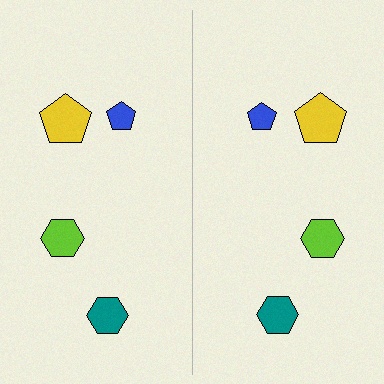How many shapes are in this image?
There are 8 shapes in this image.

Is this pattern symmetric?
Yes, this pattern has bilateral (reflection) symmetry.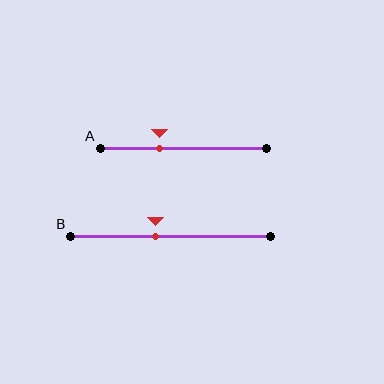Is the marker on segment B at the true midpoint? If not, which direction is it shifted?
No, the marker on segment B is shifted to the left by about 7% of the segment length.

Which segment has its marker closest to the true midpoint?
Segment B has its marker closest to the true midpoint.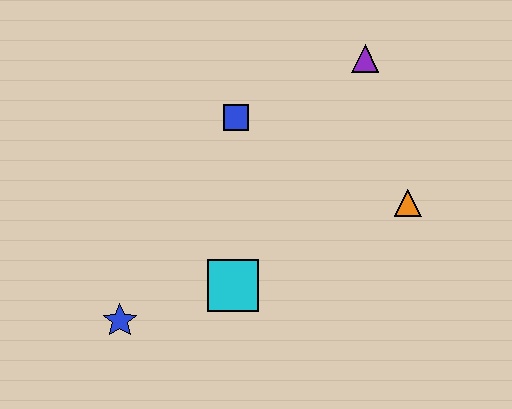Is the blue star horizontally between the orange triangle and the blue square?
No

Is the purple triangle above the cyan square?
Yes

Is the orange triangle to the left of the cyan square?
No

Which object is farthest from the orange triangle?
The blue star is farthest from the orange triangle.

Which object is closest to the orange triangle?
The purple triangle is closest to the orange triangle.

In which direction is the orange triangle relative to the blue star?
The orange triangle is to the right of the blue star.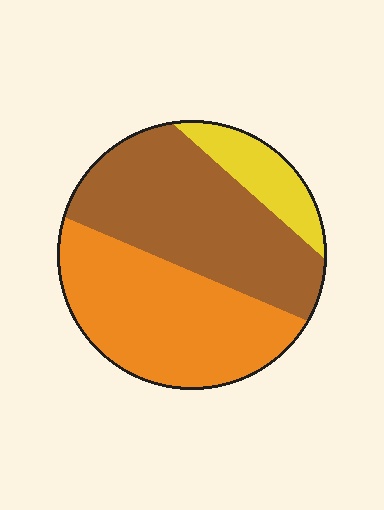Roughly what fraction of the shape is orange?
Orange covers 43% of the shape.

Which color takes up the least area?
Yellow, at roughly 15%.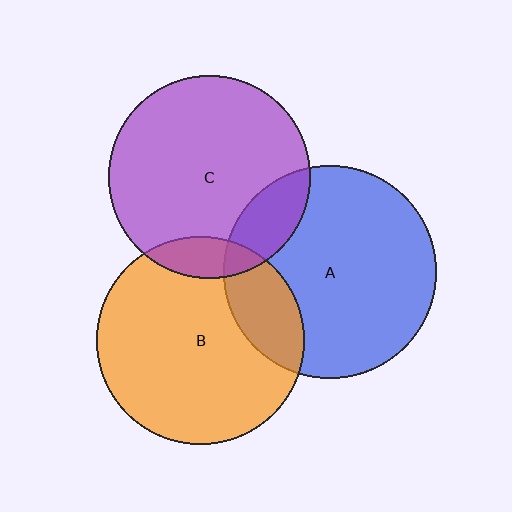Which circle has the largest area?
Circle A (blue).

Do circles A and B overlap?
Yes.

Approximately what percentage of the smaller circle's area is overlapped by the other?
Approximately 20%.